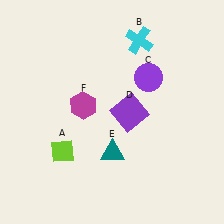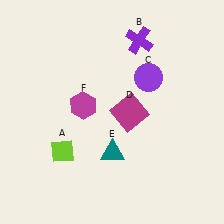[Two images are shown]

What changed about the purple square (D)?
In Image 1, D is purple. In Image 2, it changed to magenta.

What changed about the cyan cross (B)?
In Image 1, B is cyan. In Image 2, it changed to purple.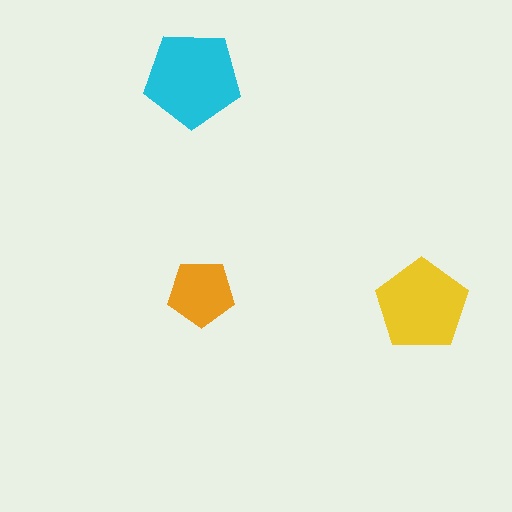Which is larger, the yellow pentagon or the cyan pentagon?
The cyan one.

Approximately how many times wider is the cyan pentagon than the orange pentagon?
About 1.5 times wider.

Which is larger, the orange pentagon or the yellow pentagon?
The yellow one.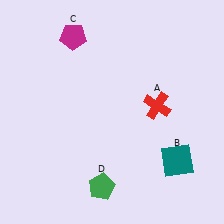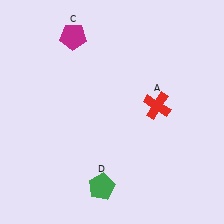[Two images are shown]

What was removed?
The teal square (B) was removed in Image 2.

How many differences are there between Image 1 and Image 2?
There is 1 difference between the two images.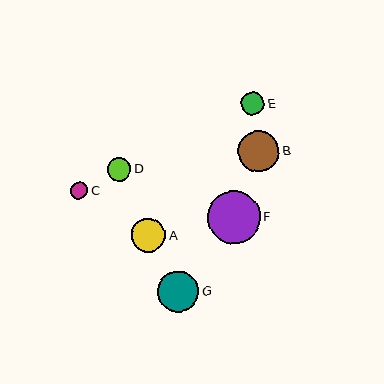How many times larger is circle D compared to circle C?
Circle D is approximately 1.4 times the size of circle C.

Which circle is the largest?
Circle F is the largest with a size of approximately 53 pixels.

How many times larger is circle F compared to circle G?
Circle F is approximately 1.3 times the size of circle G.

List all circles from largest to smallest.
From largest to smallest: F, B, G, A, D, E, C.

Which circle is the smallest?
Circle C is the smallest with a size of approximately 17 pixels.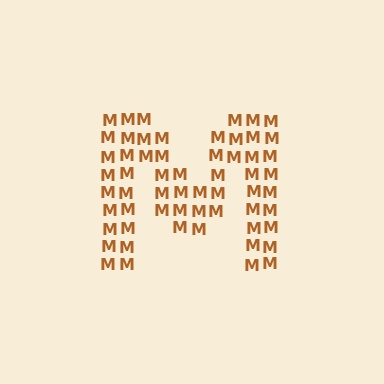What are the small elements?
The small elements are letter M's.